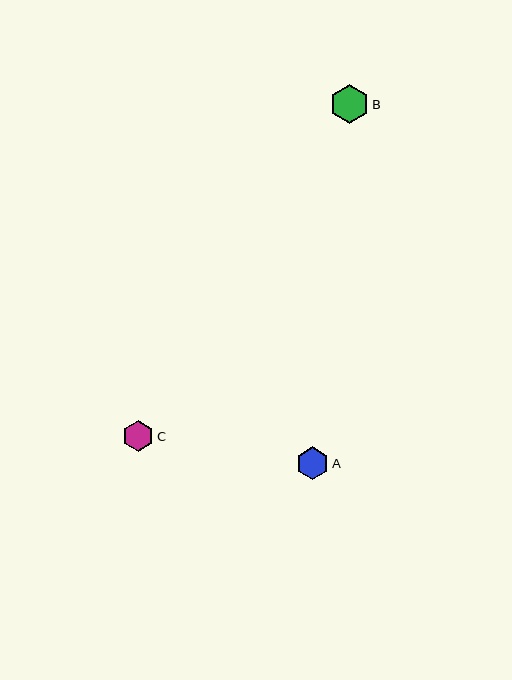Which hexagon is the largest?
Hexagon B is the largest with a size of approximately 39 pixels.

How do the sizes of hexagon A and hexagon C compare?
Hexagon A and hexagon C are approximately the same size.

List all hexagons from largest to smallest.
From largest to smallest: B, A, C.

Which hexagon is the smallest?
Hexagon C is the smallest with a size of approximately 31 pixels.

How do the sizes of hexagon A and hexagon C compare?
Hexagon A and hexagon C are approximately the same size.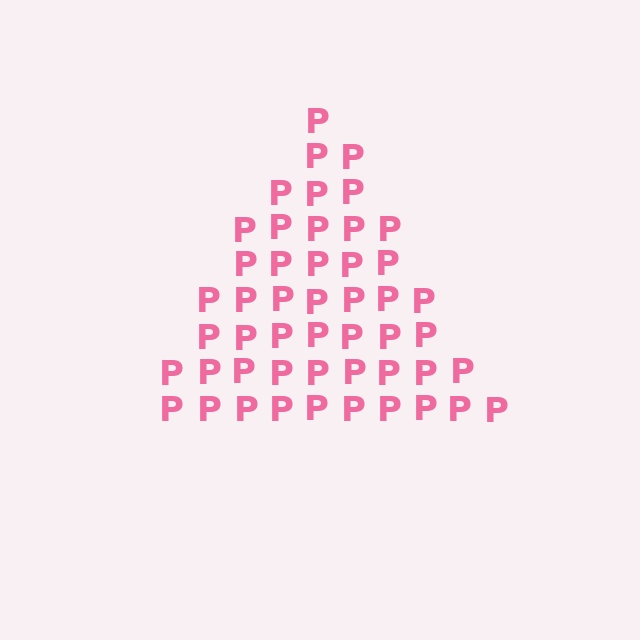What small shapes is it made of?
It is made of small letter P's.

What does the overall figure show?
The overall figure shows a triangle.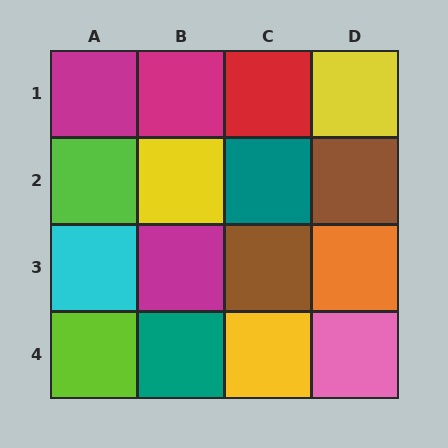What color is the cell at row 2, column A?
Lime.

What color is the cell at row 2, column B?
Yellow.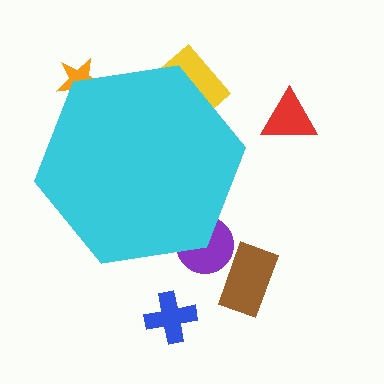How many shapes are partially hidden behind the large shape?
3 shapes are partially hidden.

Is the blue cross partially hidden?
No, the blue cross is fully visible.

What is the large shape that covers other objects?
A cyan hexagon.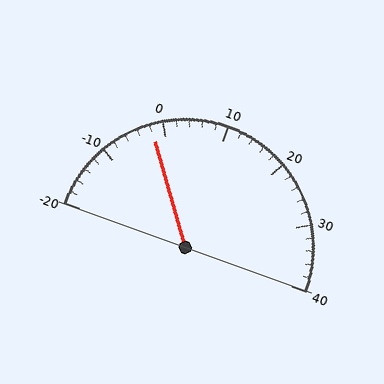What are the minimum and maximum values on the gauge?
The gauge ranges from -20 to 40.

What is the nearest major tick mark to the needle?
The nearest major tick mark is 0.